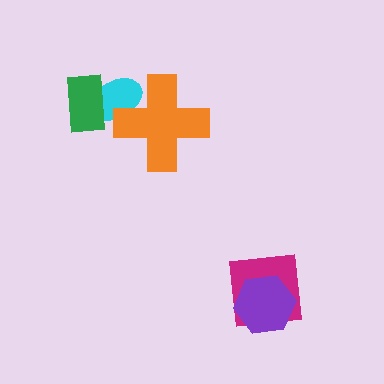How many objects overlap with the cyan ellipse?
2 objects overlap with the cyan ellipse.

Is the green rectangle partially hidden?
No, no other shape covers it.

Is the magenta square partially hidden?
Yes, it is partially covered by another shape.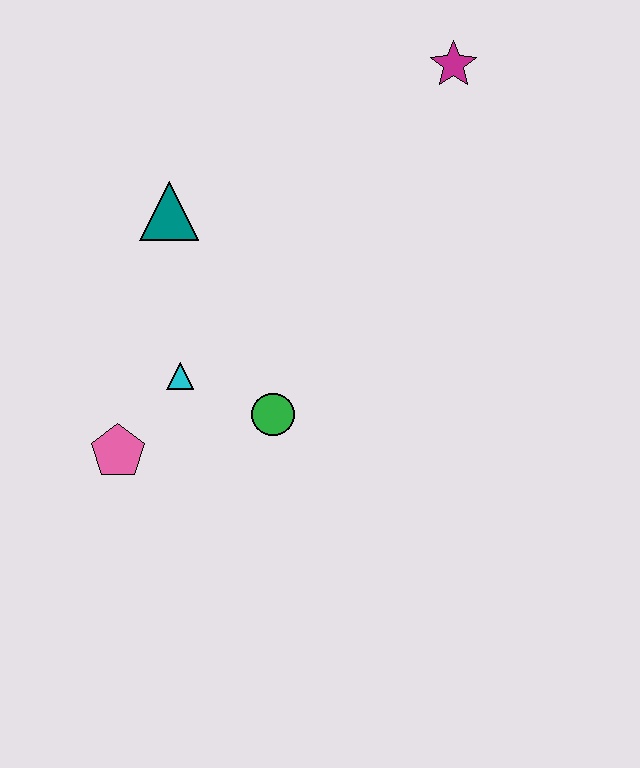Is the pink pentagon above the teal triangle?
No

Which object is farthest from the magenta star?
The pink pentagon is farthest from the magenta star.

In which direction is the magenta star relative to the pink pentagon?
The magenta star is above the pink pentagon.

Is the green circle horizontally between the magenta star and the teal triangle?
Yes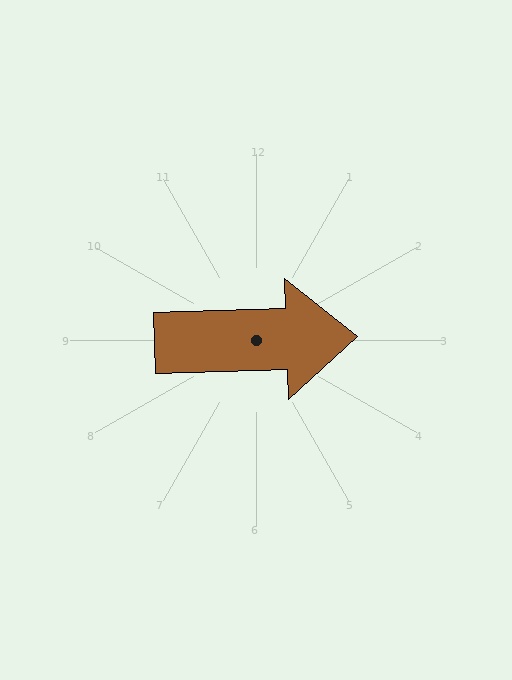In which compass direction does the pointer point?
East.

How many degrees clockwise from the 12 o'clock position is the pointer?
Approximately 88 degrees.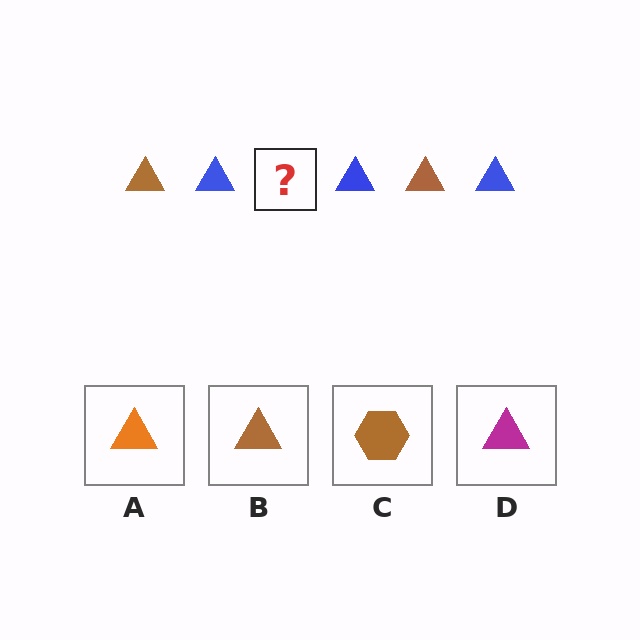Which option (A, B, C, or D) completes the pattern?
B.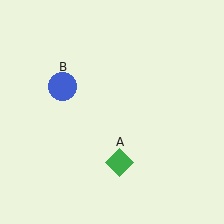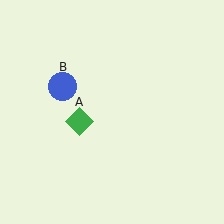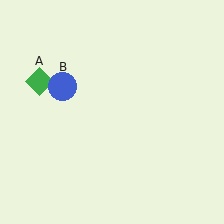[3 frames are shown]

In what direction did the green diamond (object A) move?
The green diamond (object A) moved up and to the left.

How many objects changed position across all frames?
1 object changed position: green diamond (object A).